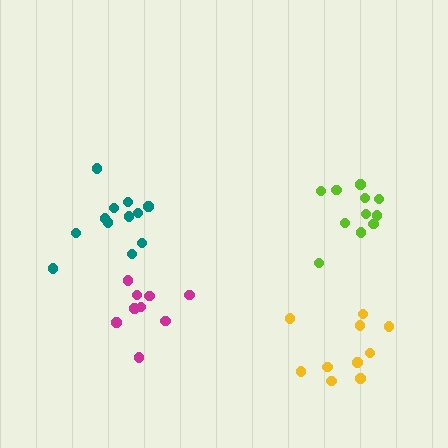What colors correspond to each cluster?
The clusters are colored: teal, lime, yellow, magenta.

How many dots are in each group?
Group 1: 12 dots, Group 2: 11 dots, Group 3: 10 dots, Group 4: 9 dots (42 total).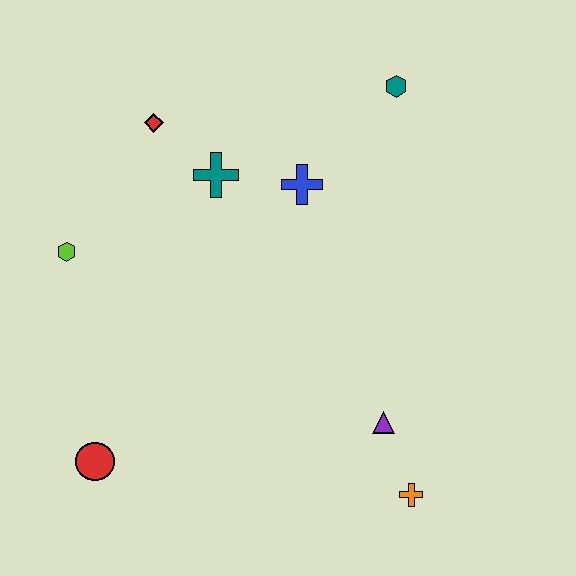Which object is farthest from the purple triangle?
The red diamond is farthest from the purple triangle.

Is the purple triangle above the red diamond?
No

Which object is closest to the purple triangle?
The orange cross is closest to the purple triangle.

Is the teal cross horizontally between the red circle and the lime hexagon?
No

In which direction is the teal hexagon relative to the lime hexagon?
The teal hexagon is to the right of the lime hexagon.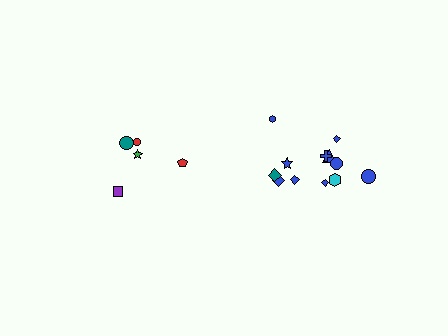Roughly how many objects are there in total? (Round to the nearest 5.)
Roughly 15 objects in total.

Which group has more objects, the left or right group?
The right group.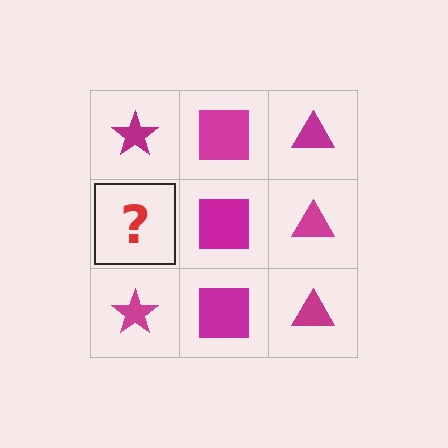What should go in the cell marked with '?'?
The missing cell should contain a magenta star.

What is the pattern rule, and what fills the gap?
The rule is that each column has a consistent shape. The gap should be filled with a magenta star.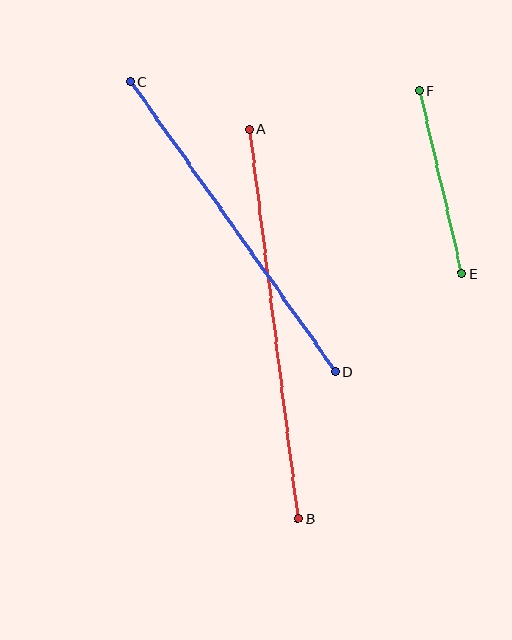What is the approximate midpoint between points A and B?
The midpoint is at approximately (274, 324) pixels.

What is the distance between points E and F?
The distance is approximately 188 pixels.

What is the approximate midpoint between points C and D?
The midpoint is at approximately (233, 227) pixels.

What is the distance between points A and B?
The distance is approximately 392 pixels.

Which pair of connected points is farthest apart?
Points A and B are farthest apart.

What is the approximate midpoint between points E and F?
The midpoint is at approximately (441, 182) pixels.